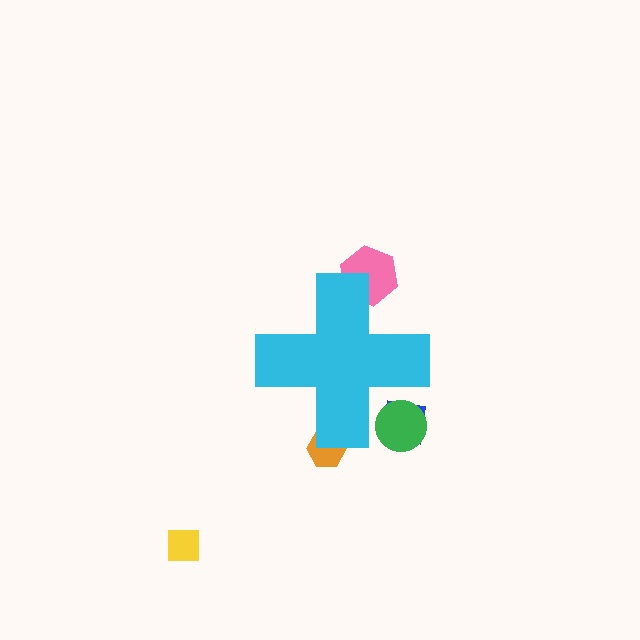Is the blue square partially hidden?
Yes, the blue square is partially hidden behind the cyan cross.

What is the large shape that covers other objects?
A cyan cross.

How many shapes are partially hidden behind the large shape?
4 shapes are partially hidden.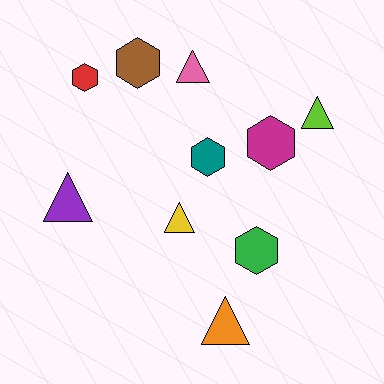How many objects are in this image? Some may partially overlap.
There are 10 objects.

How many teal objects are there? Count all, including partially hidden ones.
There is 1 teal object.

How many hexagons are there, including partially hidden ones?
There are 5 hexagons.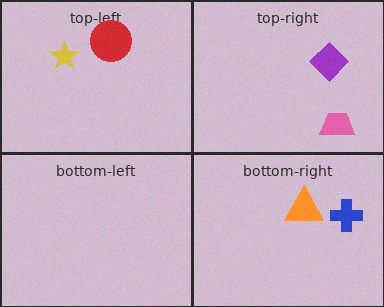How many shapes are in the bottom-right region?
2.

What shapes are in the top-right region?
The pink trapezoid, the purple diamond.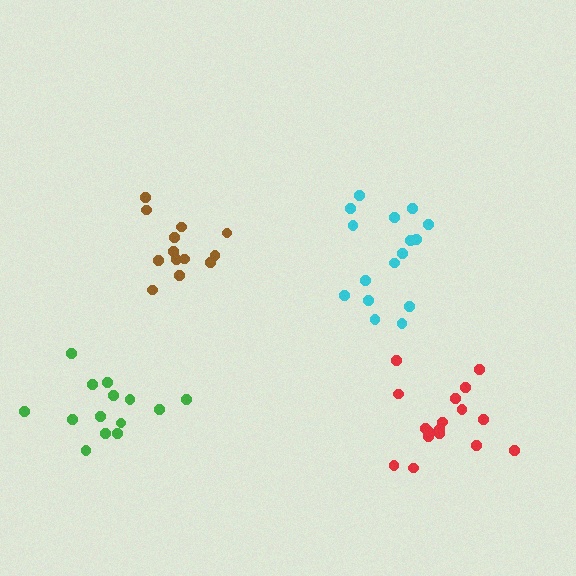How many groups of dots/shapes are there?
There are 4 groups.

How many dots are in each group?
Group 1: 14 dots, Group 2: 17 dots, Group 3: 13 dots, Group 4: 16 dots (60 total).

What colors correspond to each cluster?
The clusters are colored: green, red, brown, cyan.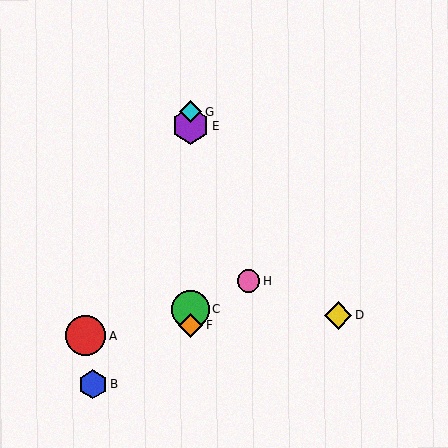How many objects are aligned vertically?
4 objects (C, E, F, G) are aligned vertically.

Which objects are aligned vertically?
Objects C, E, F, G are aligned vertically.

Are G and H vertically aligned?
No, G is at x≈190 and H is at x≈249.